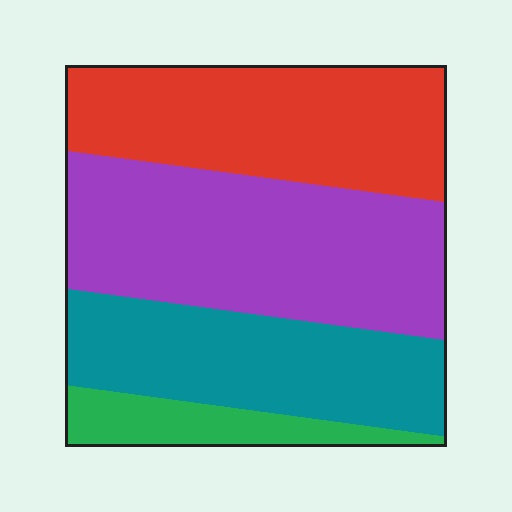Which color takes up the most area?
Purple, at roughly 35%.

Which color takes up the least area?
Green, at roughly 10%.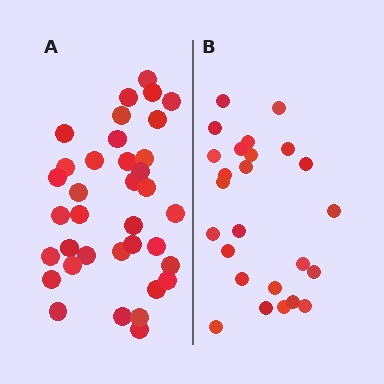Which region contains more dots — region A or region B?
Region A (the left region) has more dots.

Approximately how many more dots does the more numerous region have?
Region A has roughly 12 or so more dots than region B.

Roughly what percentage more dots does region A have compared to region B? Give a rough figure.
About 45% more.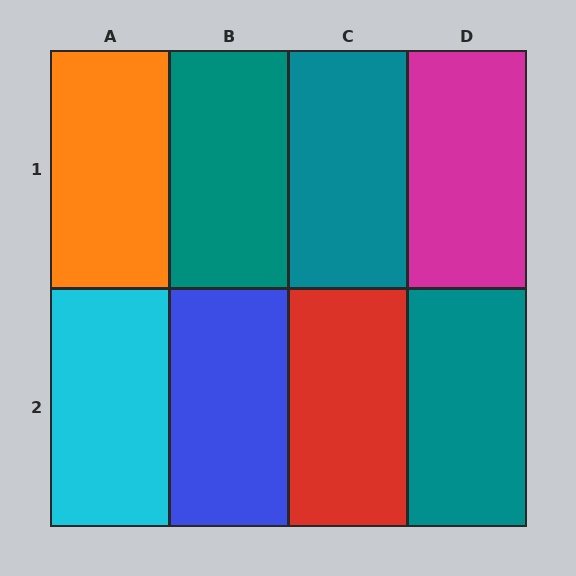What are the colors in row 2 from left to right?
Cyan, blue, red, teal.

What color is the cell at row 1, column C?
Teal.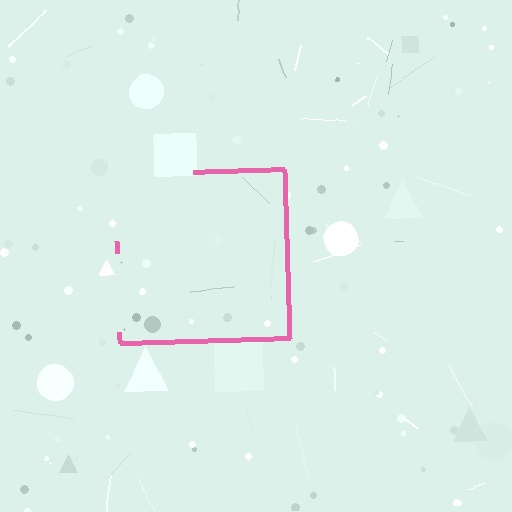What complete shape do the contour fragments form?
The contour fragments form a square.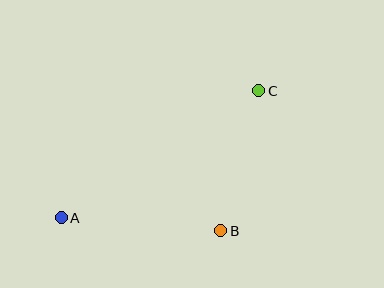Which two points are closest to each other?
Points B and C are closest to each other.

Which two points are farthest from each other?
Points A and C are farthest from each other.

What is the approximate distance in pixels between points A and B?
The distance between A and B is approximately 160 pixels.